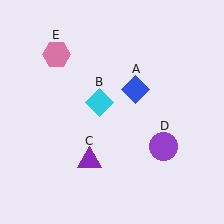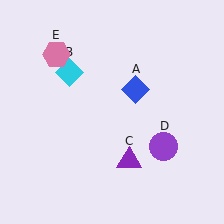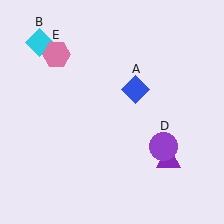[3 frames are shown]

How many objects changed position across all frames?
2 objects changed position: cyan diamond (object B), purple triangle (object C).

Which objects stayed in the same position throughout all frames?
Blue diamond (object A) and purple circle (object D) and pink hexagon (object E) remained stationary.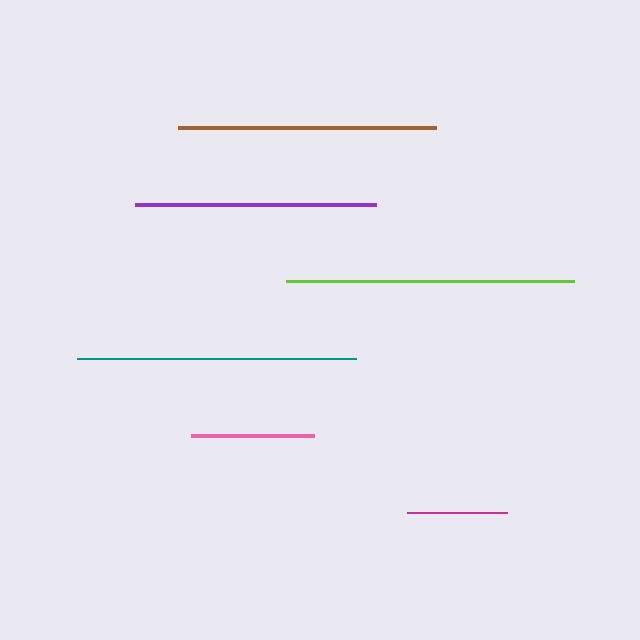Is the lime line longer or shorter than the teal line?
The lime line is longer than the teal line.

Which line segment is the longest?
The lime line is the longest at approximately 289 pixels.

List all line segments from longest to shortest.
From longest to shortest: lime, teal, brown, purple, pink, magenta.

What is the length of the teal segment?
The teal segment is approximately 279 pixels long.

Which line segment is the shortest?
The magenta line is the shortest at approximately 100 pixels.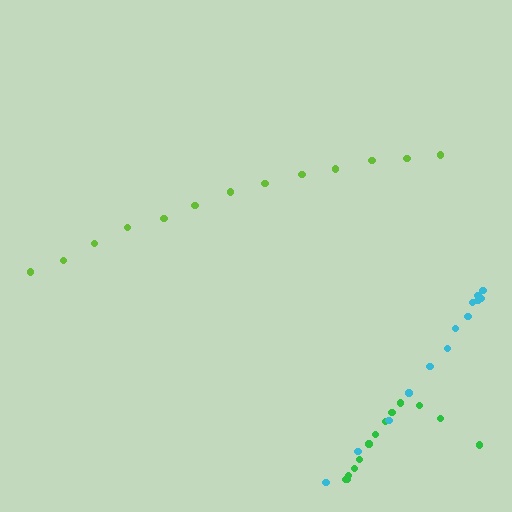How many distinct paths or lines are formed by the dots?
There are 3 distinct paths.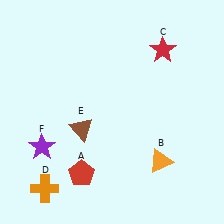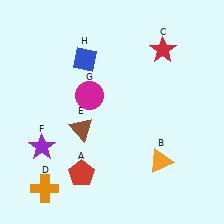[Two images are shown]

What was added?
A magenta circle (G), a blue diamond (H) were added in Image 2.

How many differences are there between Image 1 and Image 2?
There are 2 differences between the two images.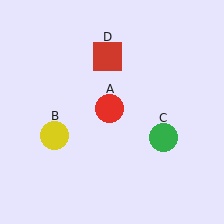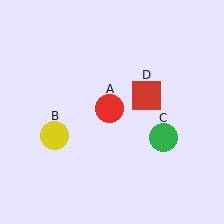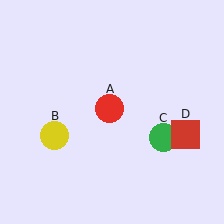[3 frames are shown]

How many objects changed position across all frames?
1 object changed position: red square (object D).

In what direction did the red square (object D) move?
The red square (object D) moved down and to the right.